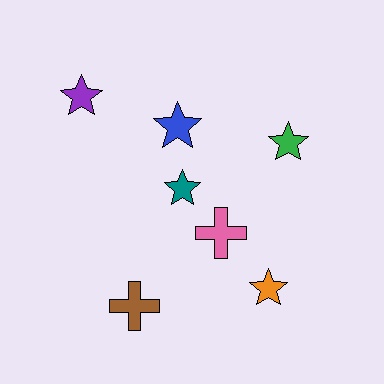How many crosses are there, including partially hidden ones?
There are 2 crosses.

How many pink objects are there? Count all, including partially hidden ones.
There is 1 pink object.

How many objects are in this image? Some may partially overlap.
There are 7 objects.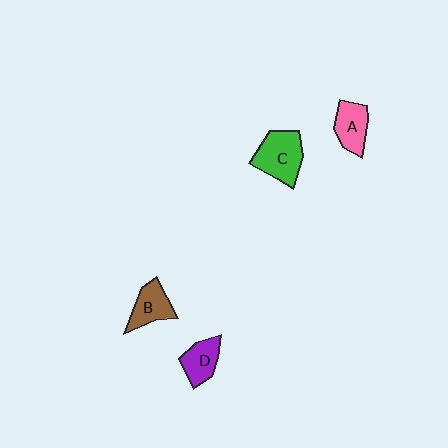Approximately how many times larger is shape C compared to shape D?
Approximately 1.6 times.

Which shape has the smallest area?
Shape D (purple).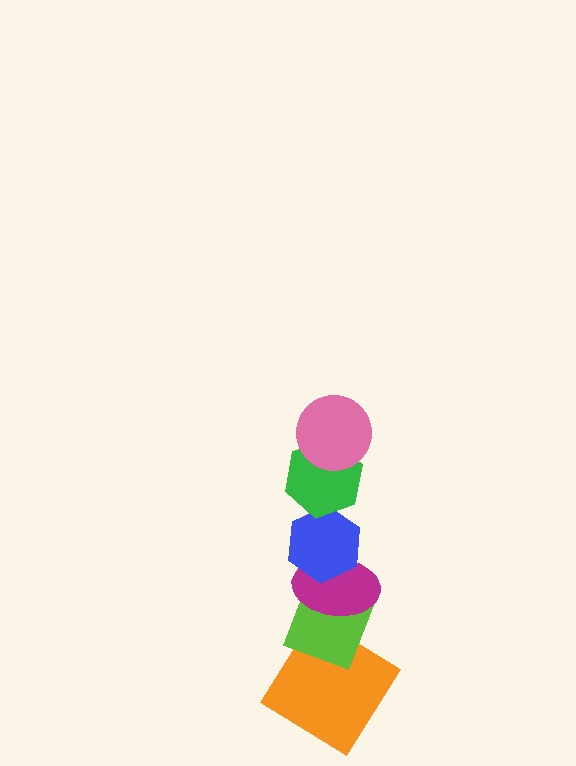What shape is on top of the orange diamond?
The lime diamond is on top of the orange diamond.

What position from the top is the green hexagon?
The green hexagon is 2nd from the top.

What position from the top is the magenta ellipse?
The magenta ellipse is 4th from the top.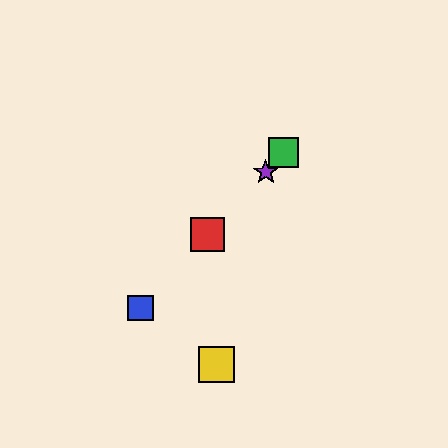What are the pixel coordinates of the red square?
The red square is at (208, 235).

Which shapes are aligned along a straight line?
The red square, the blue square, the green square, the purple star are aligned along a straight line.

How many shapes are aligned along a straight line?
4 shapes (the red square, the blue square, the green square, the purple star) are aligned along a straight line.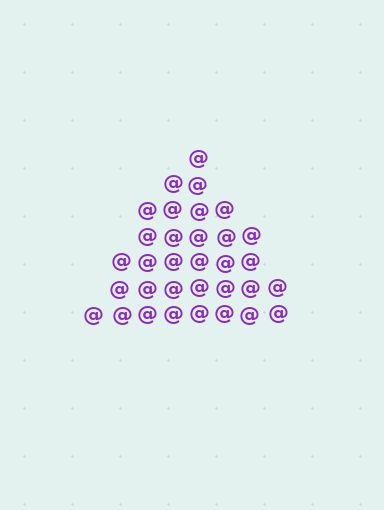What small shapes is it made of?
It is made of small at signs.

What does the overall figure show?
The overall figure shows a triangle.